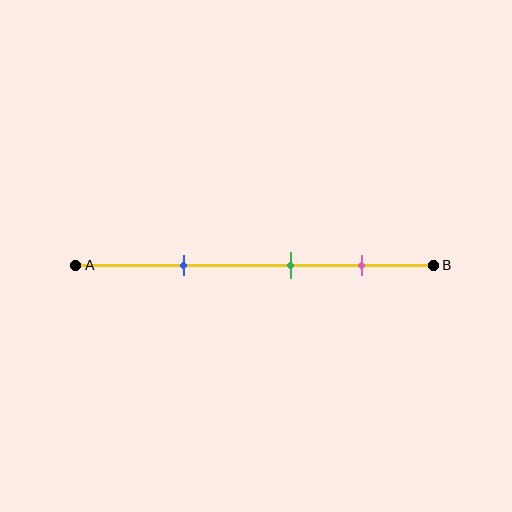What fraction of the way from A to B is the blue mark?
The blue mark is approximately 30% (0.3) of the way from A to B.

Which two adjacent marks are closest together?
The green and pink marks are the closest adjacent pair.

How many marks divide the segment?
There are 3 marks dividing the segment.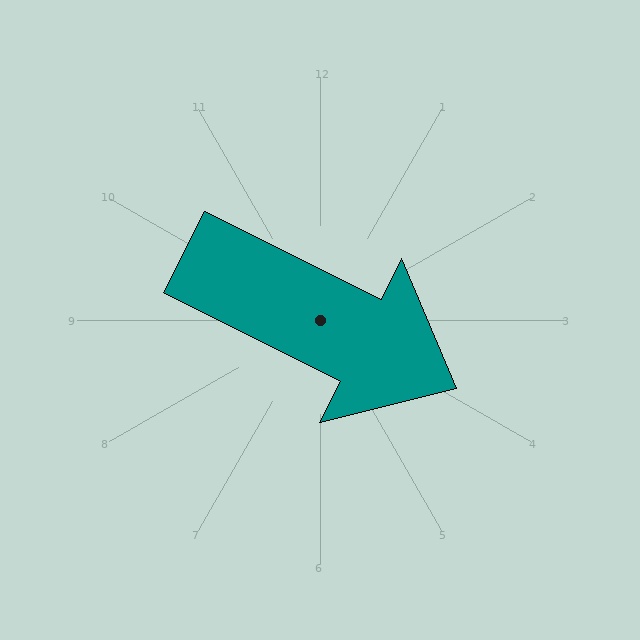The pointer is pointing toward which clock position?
Roughly 4 o'clock.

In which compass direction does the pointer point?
Southeast.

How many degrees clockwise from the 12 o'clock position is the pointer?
Approximately 117 degrees.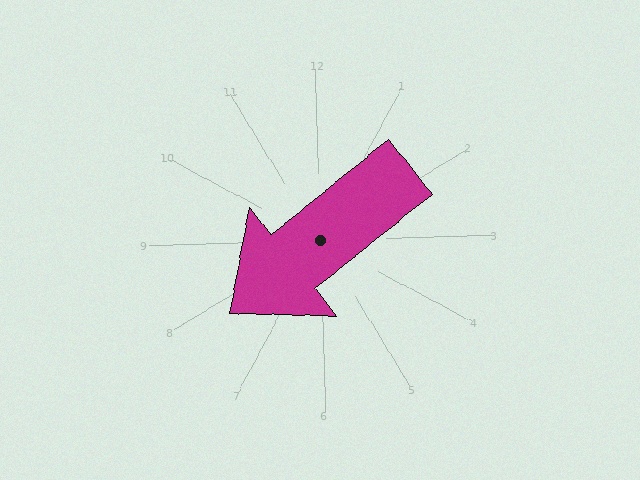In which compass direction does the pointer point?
Southwest.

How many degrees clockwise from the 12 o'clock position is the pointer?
Approximately 233 degrees.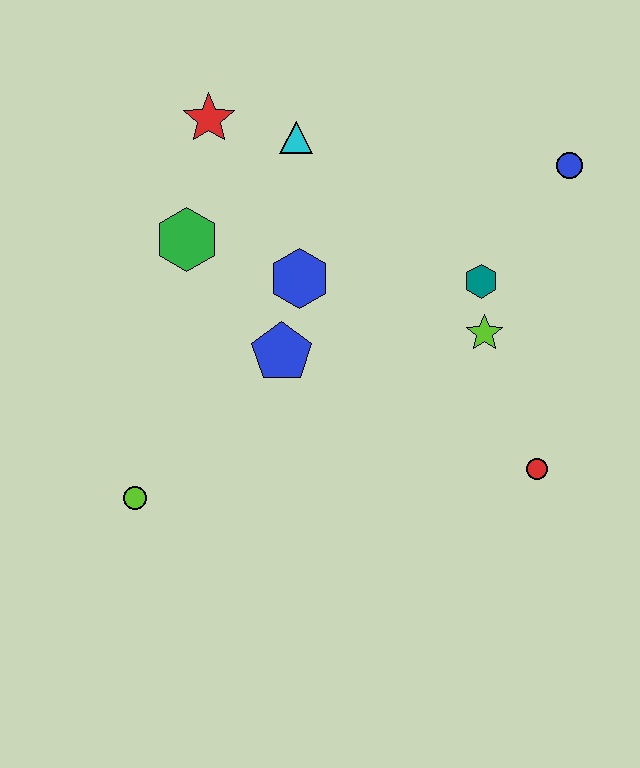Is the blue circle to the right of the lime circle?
Yes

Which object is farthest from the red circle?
The red star is farthest from the red circle.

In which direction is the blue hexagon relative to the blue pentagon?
The blue hexagon is above the blue pentagon.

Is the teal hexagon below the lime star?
No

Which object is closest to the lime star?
The teal hexagon is closest to the lime star.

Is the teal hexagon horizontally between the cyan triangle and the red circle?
Yes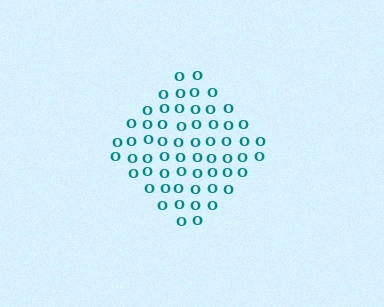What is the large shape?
The large shape is a diamond.